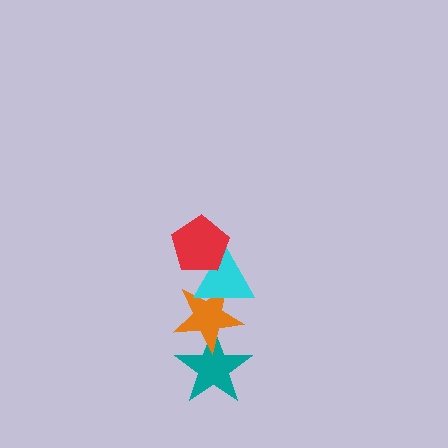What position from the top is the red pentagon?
The red pentagon is 1st from the top.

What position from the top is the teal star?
The teal star is 4th from the top.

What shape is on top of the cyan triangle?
The red pentagon is on top of the cyan triangle.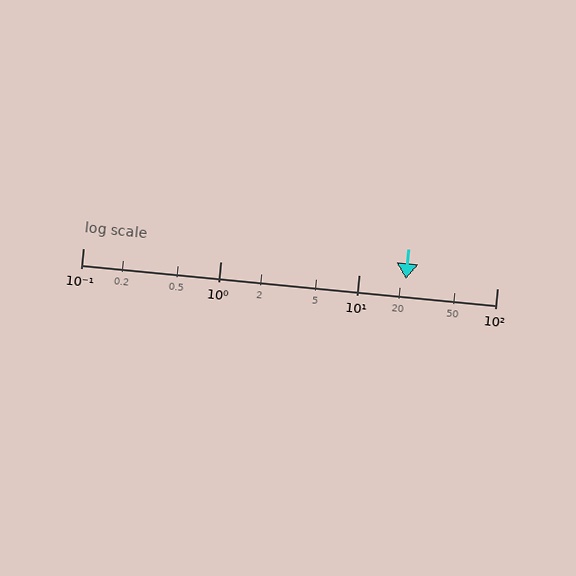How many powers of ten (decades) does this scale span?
The scale spans 3 decades, from 0.1 to 100.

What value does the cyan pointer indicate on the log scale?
The pointer indicates approximately 22.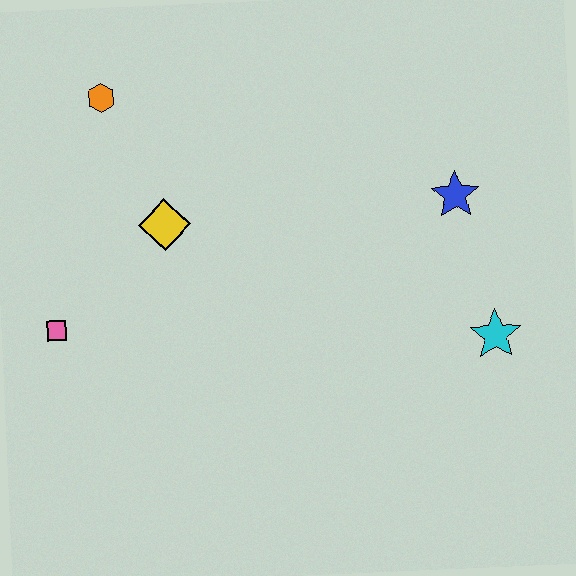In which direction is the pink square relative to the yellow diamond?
The pink square is to the left of the yellow diamond.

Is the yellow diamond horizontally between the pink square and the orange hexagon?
No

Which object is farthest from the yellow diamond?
The cyan star is farthest from the yellow diamond.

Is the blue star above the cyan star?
Yes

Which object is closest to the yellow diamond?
The orange hexagon is closest to the yellow diamond.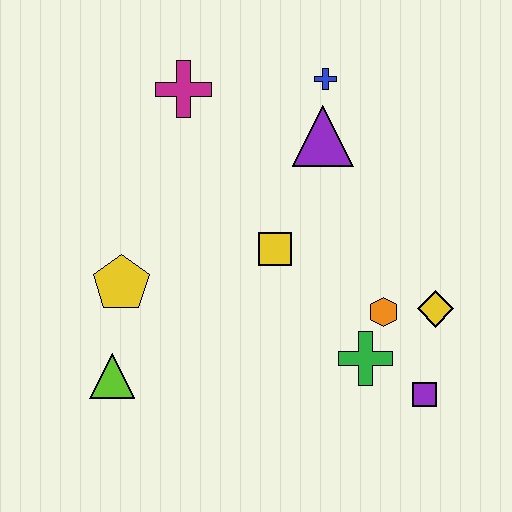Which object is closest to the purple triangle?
The blue cross is closest to the purple triangle.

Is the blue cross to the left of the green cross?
Yes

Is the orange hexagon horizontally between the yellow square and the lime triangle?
No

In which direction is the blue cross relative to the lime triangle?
The blue cross is above the lime triangle.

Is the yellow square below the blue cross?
Yes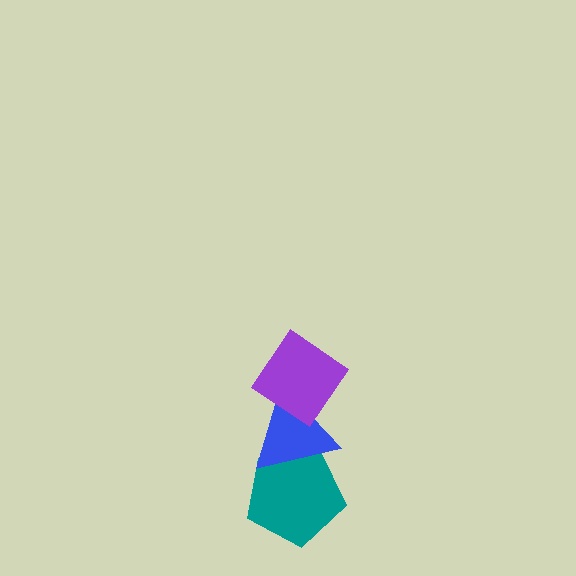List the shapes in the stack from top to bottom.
From top to bottom: the purple diamond, the blue triangle, the teal pentagon.